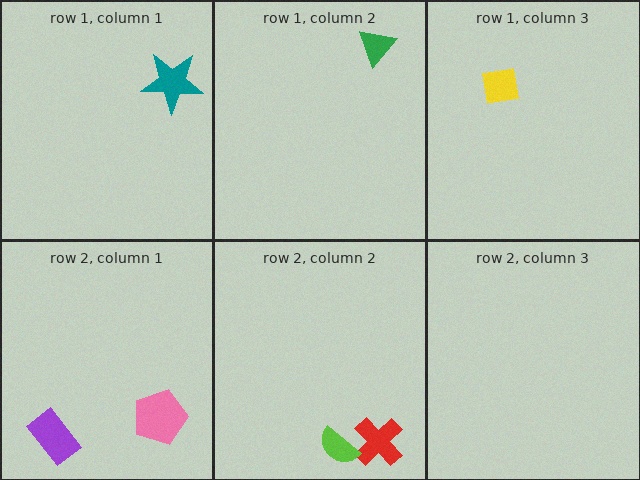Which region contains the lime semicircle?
The row 2, column 2 region.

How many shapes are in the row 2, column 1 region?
2.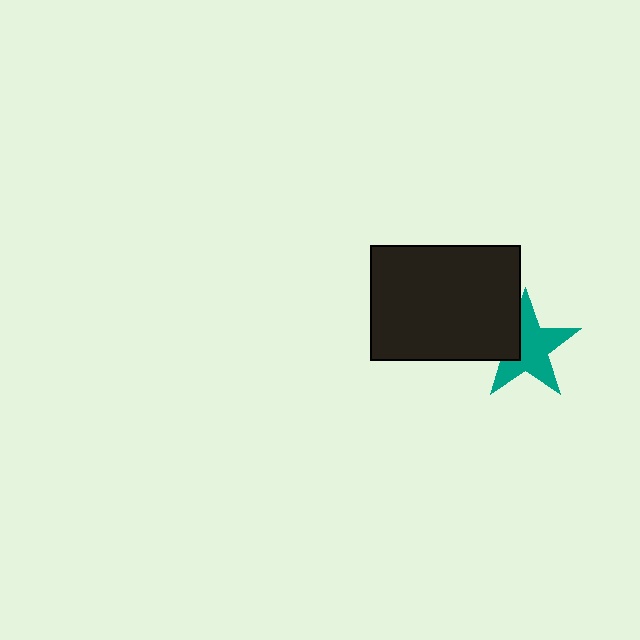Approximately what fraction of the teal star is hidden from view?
Roughly 30% of the teal star is hidden behind the black rectangle.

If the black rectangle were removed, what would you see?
You would see the complete teal star.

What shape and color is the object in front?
The object in front is a black rectangle.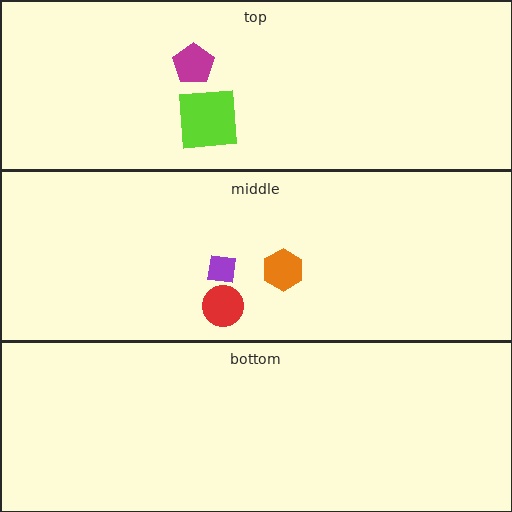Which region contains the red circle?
The middle region.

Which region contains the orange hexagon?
The middle region.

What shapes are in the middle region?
The red circle, the orange hexagon, the purple square.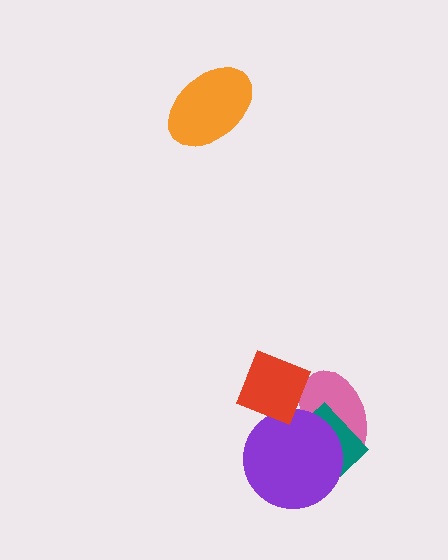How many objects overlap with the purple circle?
3 objects overlap with the purple circle.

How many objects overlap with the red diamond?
2 objects overlap with the red diamond.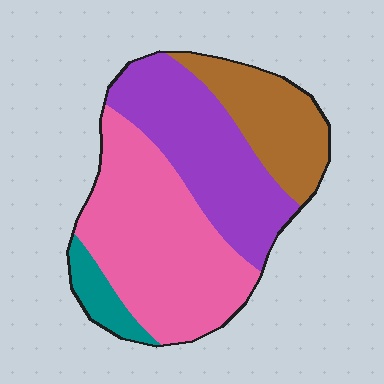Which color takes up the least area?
Teal, at roughly 5%.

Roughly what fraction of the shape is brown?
Brown takes up between a sixth and a third of the shape.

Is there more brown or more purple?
Purple.